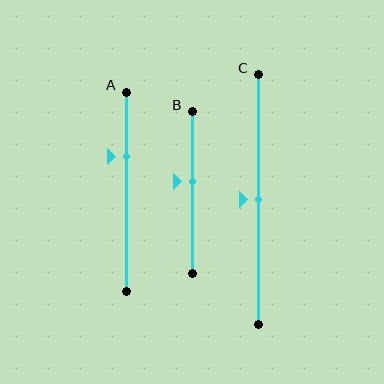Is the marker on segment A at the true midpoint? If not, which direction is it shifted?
No, the marker on segment A is shifted upward by about 18% of the segment length.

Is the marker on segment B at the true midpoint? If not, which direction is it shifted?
No, the marker on segment B is shifted upward by about 7% of the segment length.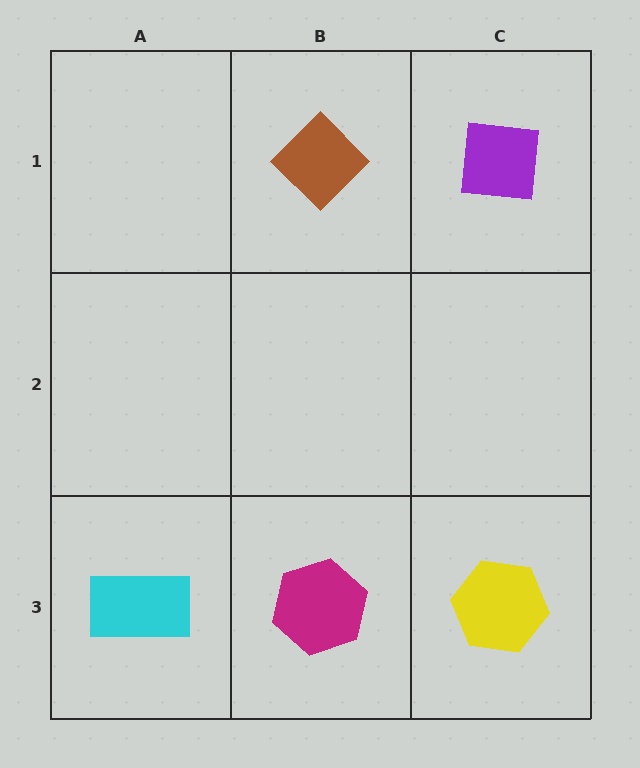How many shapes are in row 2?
0 shapes.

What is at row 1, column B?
A brown diamond.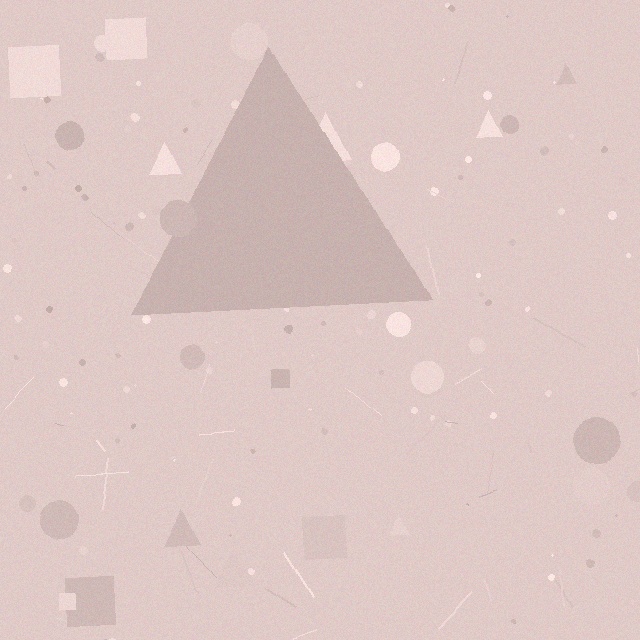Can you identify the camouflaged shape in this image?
The camouflaged shape is a triangle.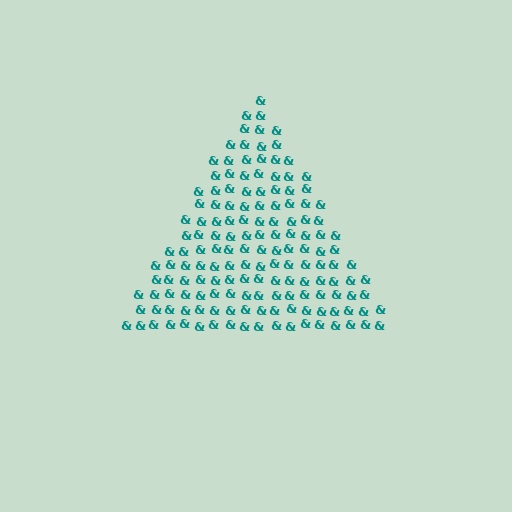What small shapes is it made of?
It is made of small ampersands.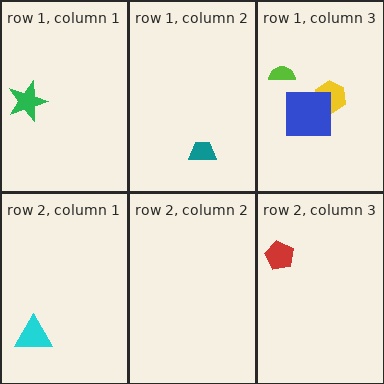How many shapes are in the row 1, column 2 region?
1.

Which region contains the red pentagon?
The row 2, column 3 region.